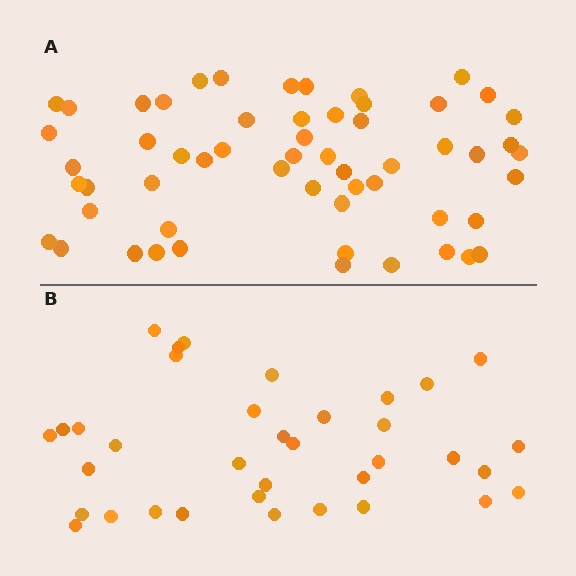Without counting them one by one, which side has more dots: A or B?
Region A (the top region) has more dots.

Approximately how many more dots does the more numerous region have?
Region A has approximately 20 more dots than region B.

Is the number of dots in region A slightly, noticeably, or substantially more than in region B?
Region A has substantially more. The ratio is roughly 1.6 to 1.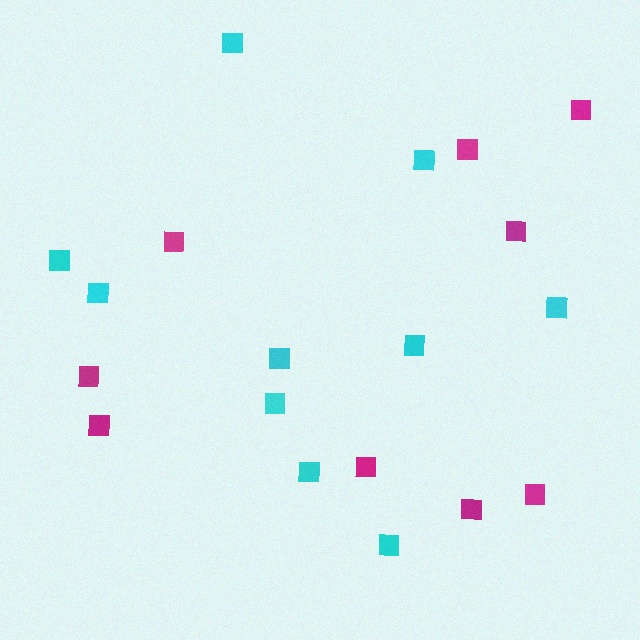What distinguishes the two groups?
There are 2 groups: one group of cyan squares (10) and one group of magenta squares (9).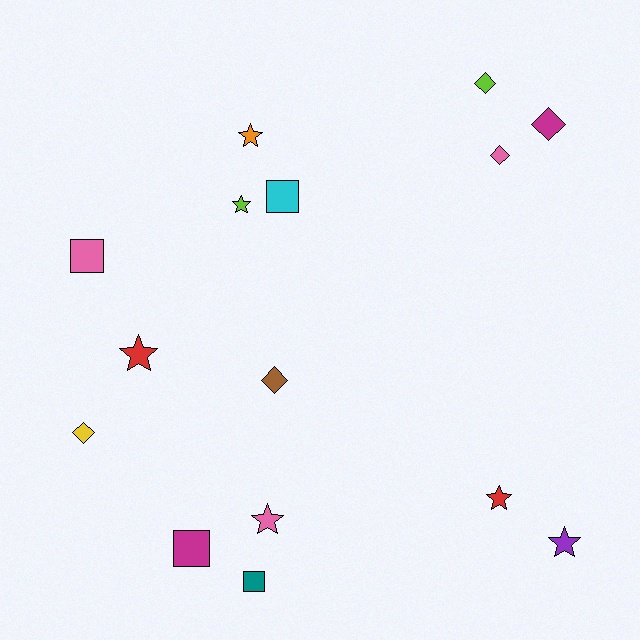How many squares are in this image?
There are 4 squares.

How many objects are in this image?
There are 15 objects.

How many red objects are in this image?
There are 2 red objects.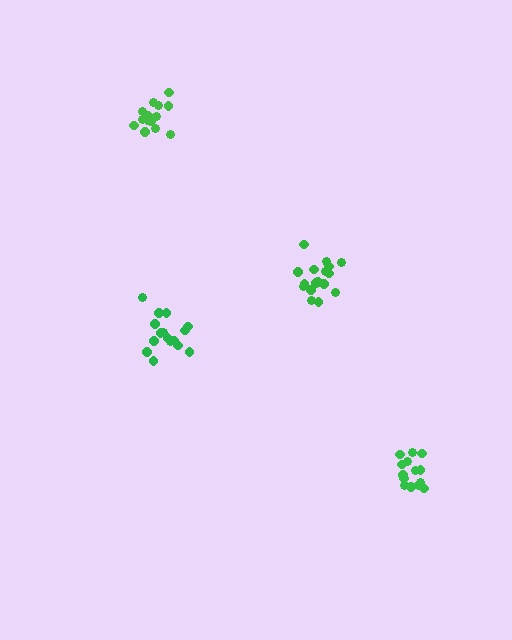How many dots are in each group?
Group 1: 14 dots, Group 2: 16 dots, Group 3: 17 dots, Group 4: 14 dots (61 total).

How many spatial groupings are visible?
There are 4 spatial groupings.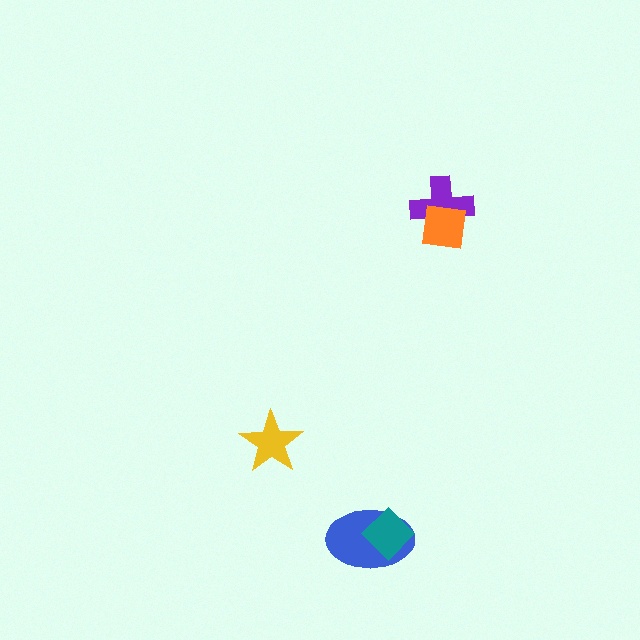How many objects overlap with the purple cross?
1 object overlaps with the purple cross.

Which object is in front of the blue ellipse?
The teal diamond is in front of the blue ellipse.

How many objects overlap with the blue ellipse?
1 object overlaps with the blue ellipse.